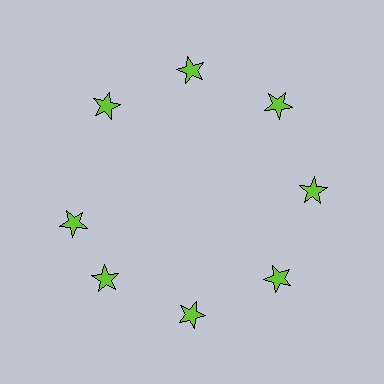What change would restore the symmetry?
The symmetry would be restored by rotating it back into even spacing with its neighbors so that all 8 stars sit at equal angles and equal distance from the center.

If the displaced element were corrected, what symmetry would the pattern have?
It would have 8-fold rotational symmetry — the pattern would map onto itself every 45 degrees.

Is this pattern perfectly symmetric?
No. The 8 lime stars are arranged in a ring, but one element near the 9 o'clock position is rotated out of alignment along the ring, breaking the 8-fold rotational symmetry.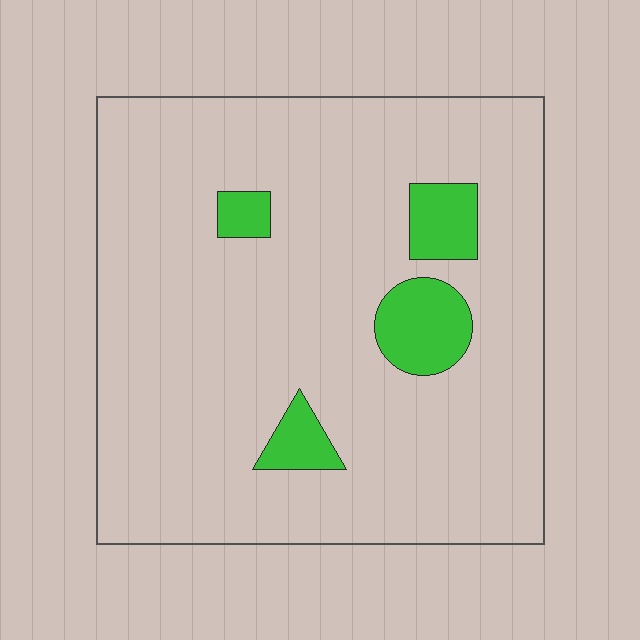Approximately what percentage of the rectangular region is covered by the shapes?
Approximately 10%.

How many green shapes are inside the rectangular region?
4.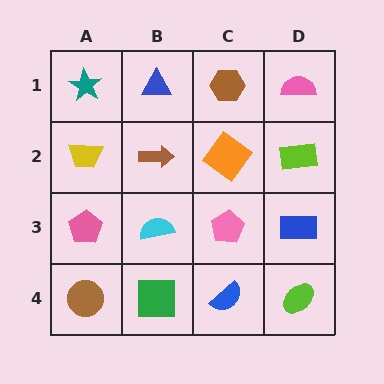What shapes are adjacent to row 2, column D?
A pink semicircle (row 1, column D), a blue rectangle (row 3, column D), an orange diamond (row 2, column C).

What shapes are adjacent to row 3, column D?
A lime rectangle (row 2, column D), a lime ellipse (row 4, column D), a pink pentagon (row 3, column C).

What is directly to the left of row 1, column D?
A brown hexagon.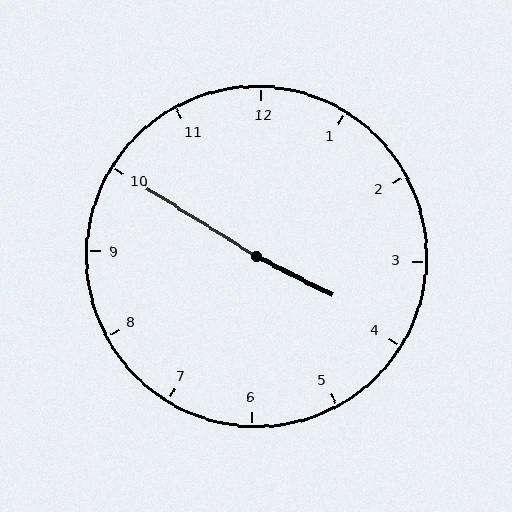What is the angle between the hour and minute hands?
Approximately 175 degrees.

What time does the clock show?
3:50.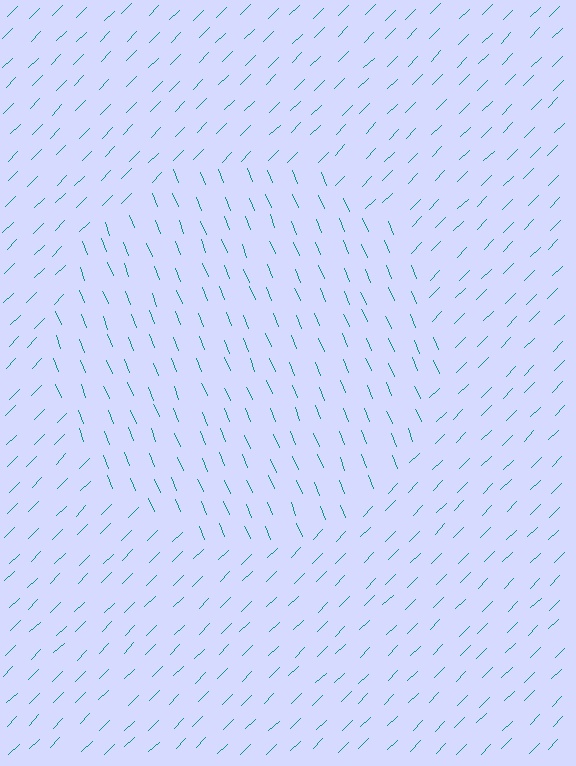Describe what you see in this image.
The image is filled with small teal line segments. A circle region in the image has lines oriented differently from the surrounding lines, creating a visible texture boundary.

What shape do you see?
I see a circle.